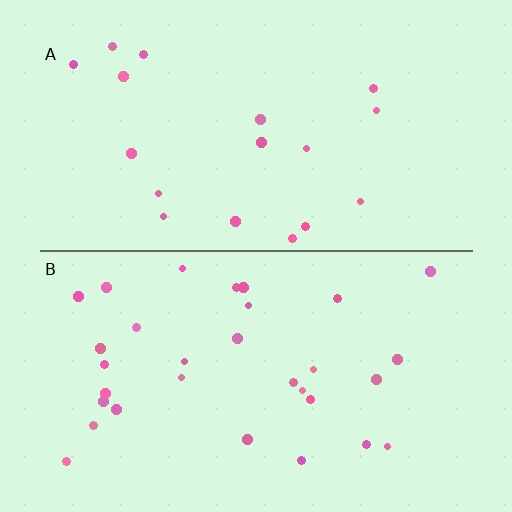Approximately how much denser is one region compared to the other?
Approximately 1.7× — region B over region A.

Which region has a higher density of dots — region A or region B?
B (the bottom).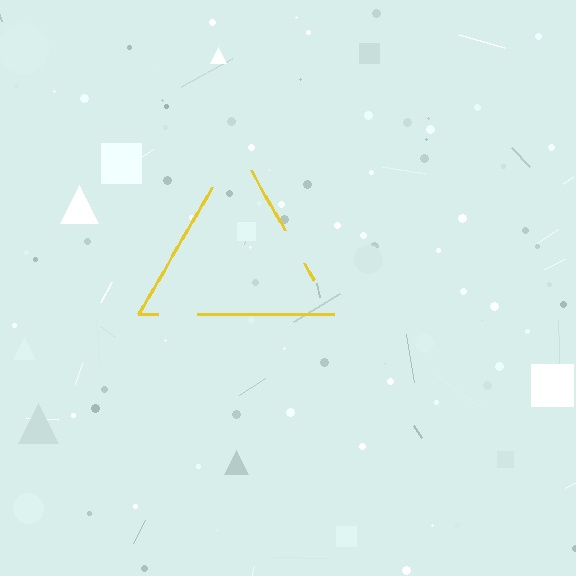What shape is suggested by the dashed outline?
The dashed outline suggests a triangle.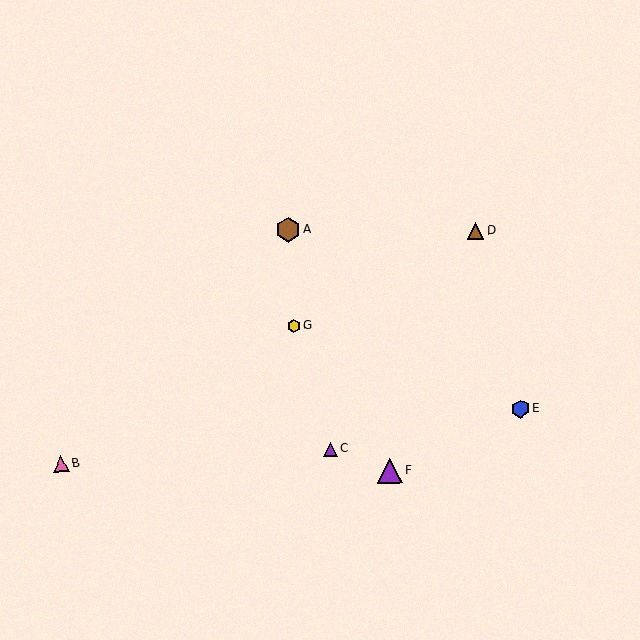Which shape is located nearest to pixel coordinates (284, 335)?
The yellow hexagon (labeled G) at (294, 326) is nearest to that location.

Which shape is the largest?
The purple triangle (labeled F) is the largest.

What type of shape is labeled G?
Shape G is a yellow hexagon.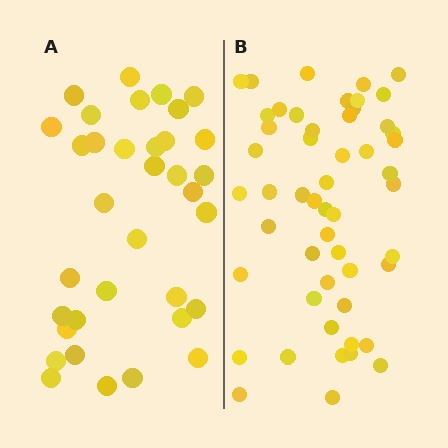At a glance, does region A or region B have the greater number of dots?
Region B (the right region) has more dots.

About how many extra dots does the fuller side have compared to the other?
Region B has approximately 15 more dots than region A.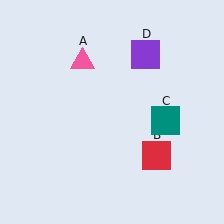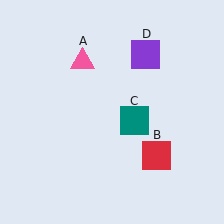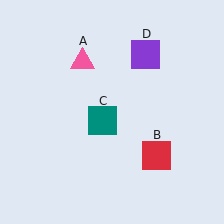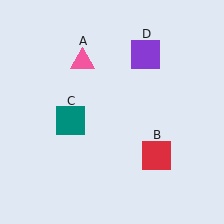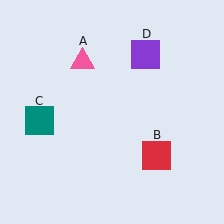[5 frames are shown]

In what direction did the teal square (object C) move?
The teal square (object C) moved left.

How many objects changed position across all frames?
1 object changed position: teal square (object C).